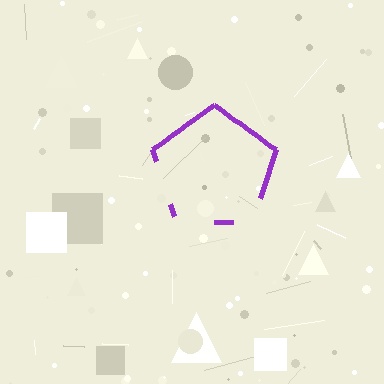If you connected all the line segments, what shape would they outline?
They would outline a pentagon.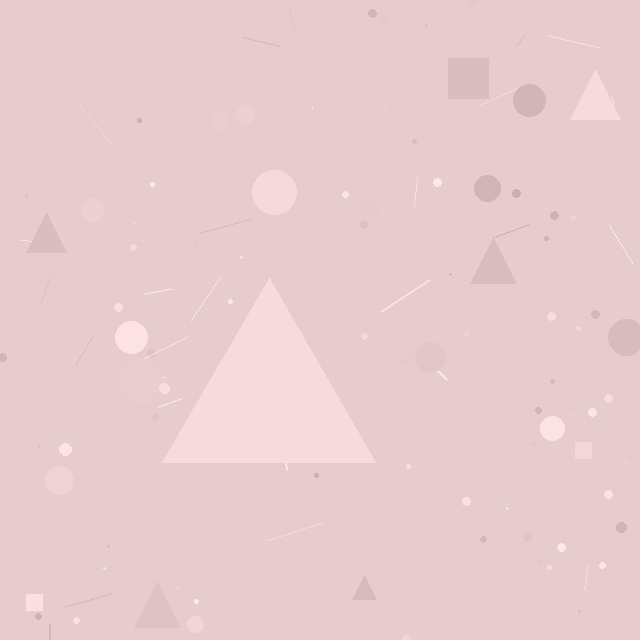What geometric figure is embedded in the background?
A triangle is embedded in the background.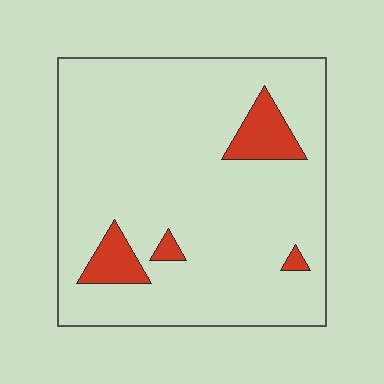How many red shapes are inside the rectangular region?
4.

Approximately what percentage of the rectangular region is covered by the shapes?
Approximately 10%.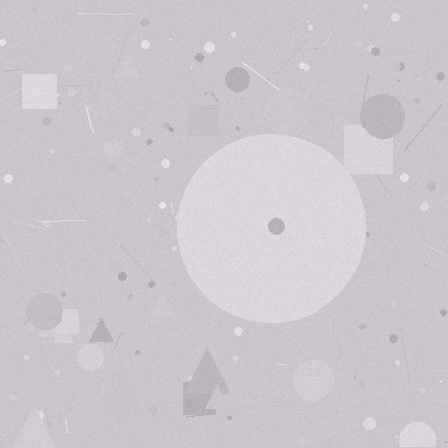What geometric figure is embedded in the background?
A circle is embedded in the background.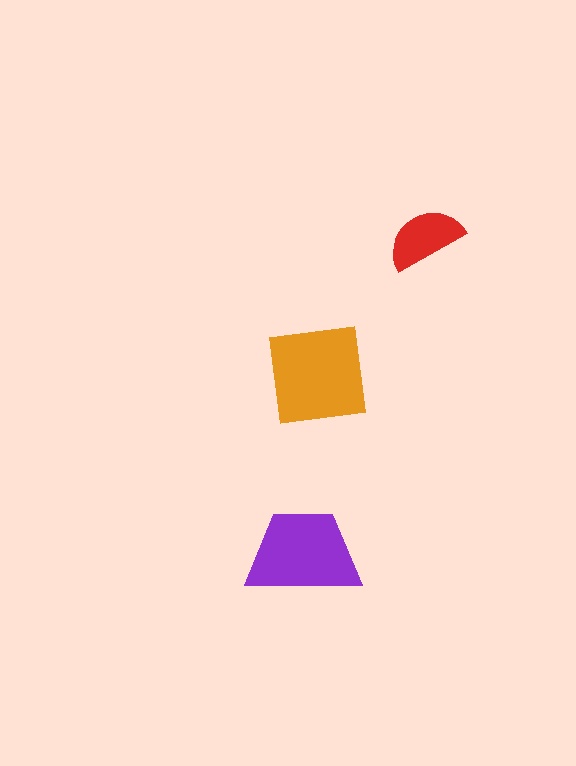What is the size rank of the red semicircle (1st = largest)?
3rd.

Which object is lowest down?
The purple trapezoid is bottommost.